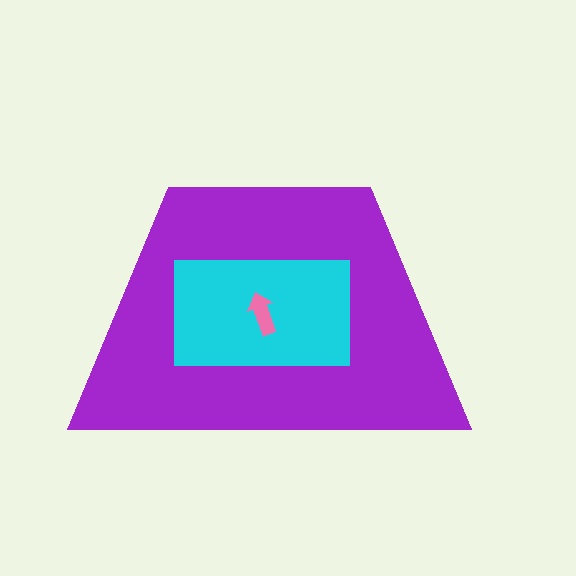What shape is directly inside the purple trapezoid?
The cyan rectangle.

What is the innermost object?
The pink arrow.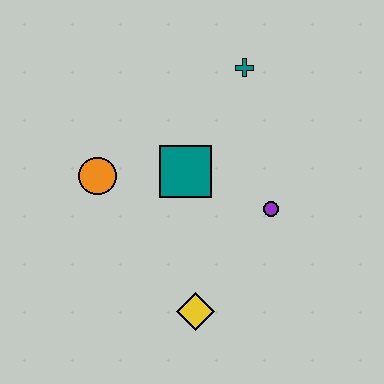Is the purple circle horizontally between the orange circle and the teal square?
No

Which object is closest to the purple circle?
The teal square is closest to the purple circle.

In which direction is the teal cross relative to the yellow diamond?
The teal cross is above the yellow diamond.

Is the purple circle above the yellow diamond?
Yes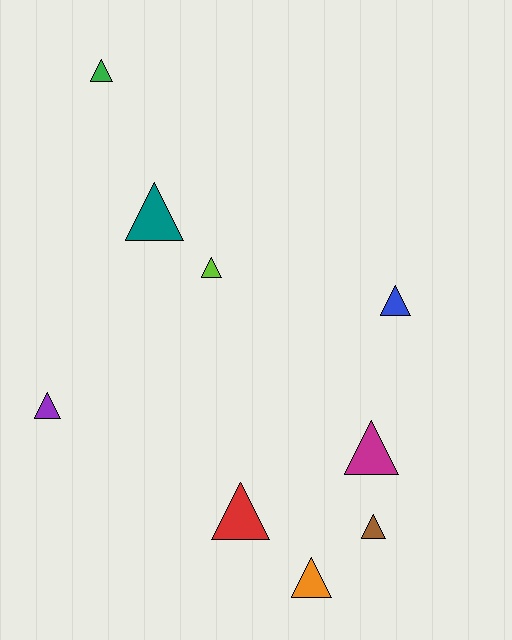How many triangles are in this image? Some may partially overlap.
There are 9 triangles.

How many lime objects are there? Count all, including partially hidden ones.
There is 1 lime object.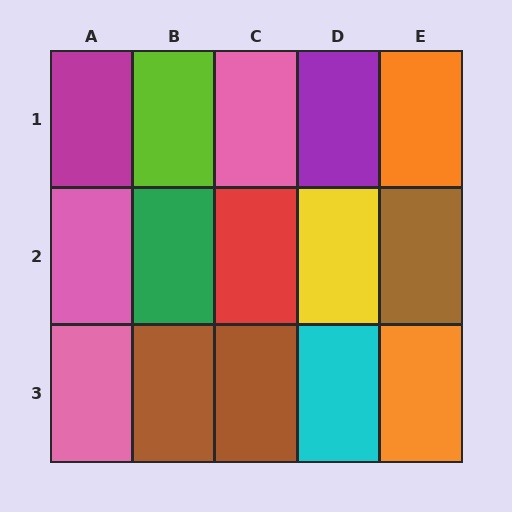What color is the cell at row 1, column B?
Lime.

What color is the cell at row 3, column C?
Brown.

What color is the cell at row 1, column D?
Purple.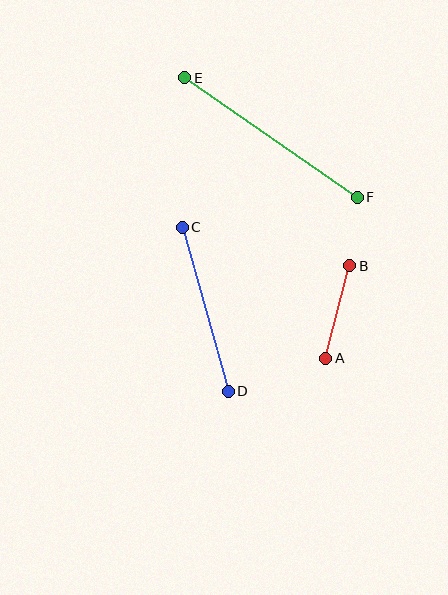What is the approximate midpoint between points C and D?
The midpoint is at approximately (205, 309) pixels.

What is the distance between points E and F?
The distance is approximately 210 pixels.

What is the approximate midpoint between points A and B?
The midpoint is at approximately (338, 312) pixels.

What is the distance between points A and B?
The distance is approximately 96 pixels.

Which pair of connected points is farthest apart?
Points E and F are farthest apart.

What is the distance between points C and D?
The distance is approximately 170 pixels.